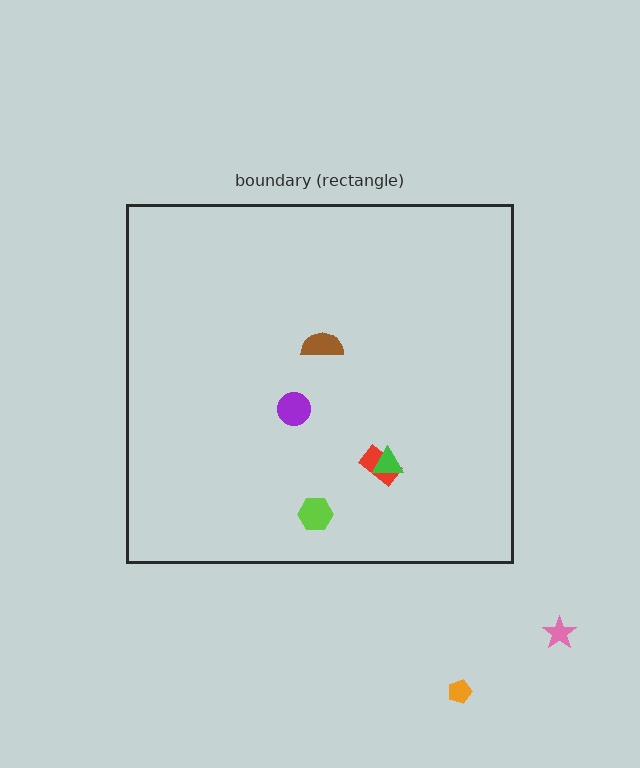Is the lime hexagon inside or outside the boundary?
Inside.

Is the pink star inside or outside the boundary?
Outside.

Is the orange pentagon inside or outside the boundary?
Outside.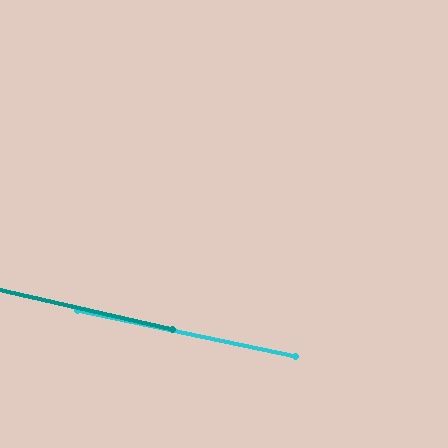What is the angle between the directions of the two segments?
Approximately 1 degree.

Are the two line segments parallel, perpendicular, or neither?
Parallel — their directions differ by only 1.0°.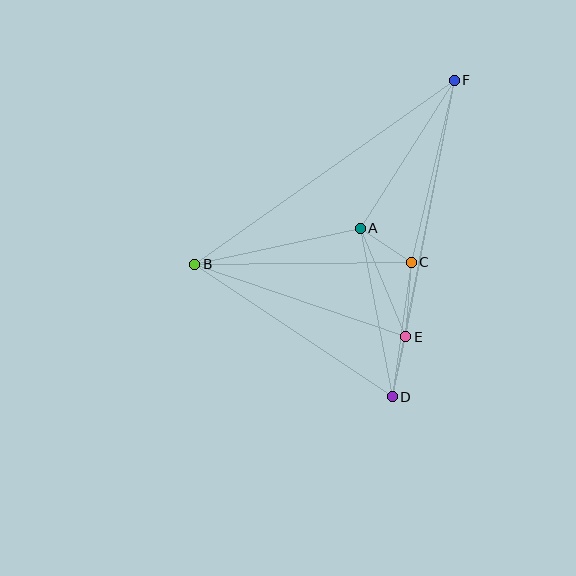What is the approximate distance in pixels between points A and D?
The distance between A and D is approximately 172 pixels.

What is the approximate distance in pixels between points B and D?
The distance between B and D is approximately 238 pixels.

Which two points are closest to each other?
Points A and C are closest to each other.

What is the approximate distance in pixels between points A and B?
The distance between A and B is approximately 170 pixels.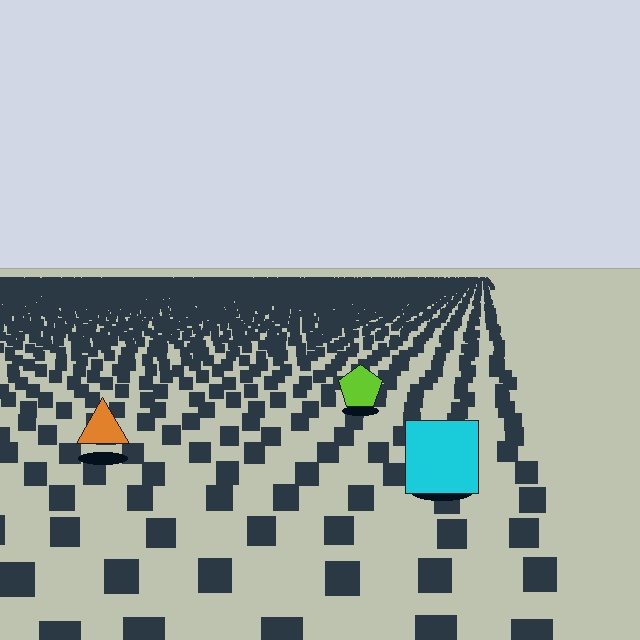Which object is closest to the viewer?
The cyan square is closest. The texture marks near it are larger and more spread out.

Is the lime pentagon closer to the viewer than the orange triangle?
No. The orange triangle is closer — you can tell from the texture gradient: the ground texture is coarser near it.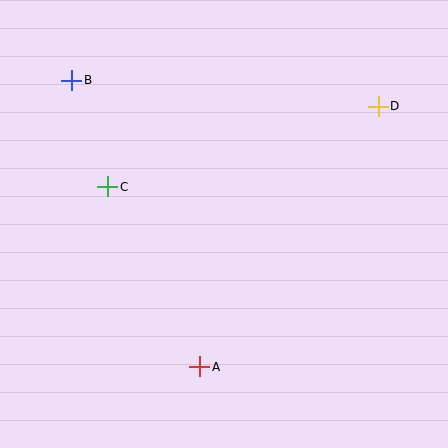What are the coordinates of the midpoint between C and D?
The midpoint between C and D is at (243, 146).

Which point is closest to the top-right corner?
Point D is closest to the top-right corner.